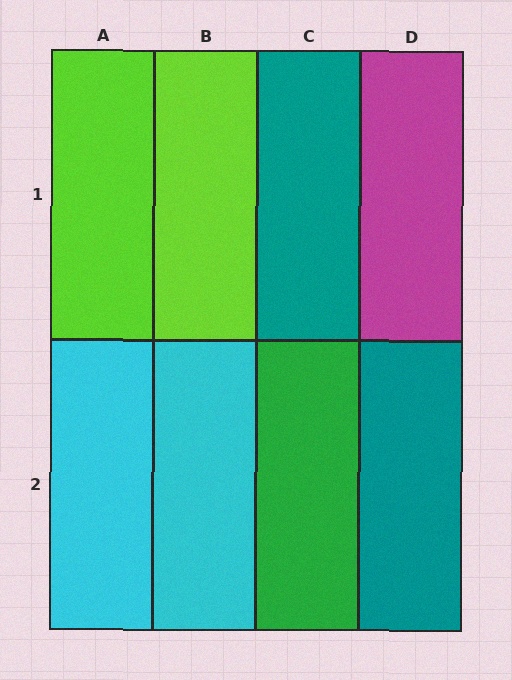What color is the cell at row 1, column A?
Lime.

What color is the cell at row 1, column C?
Teal.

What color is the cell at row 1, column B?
Lime.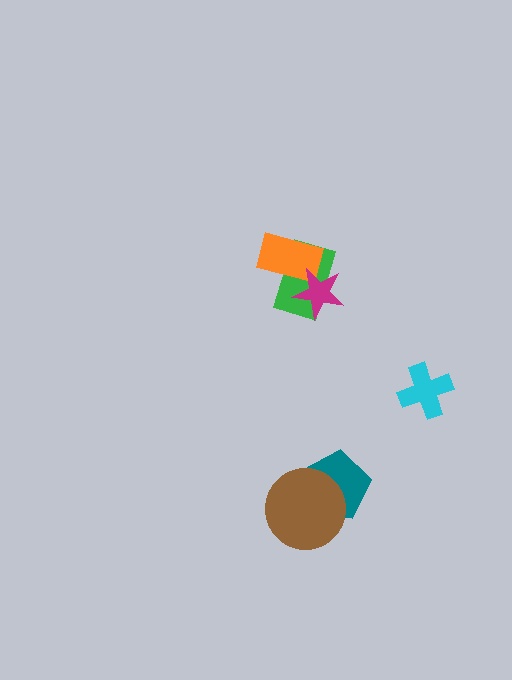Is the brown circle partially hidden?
No, no other shape covers it.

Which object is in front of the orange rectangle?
The magenta star is in front of the orange rectangle.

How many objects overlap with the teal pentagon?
1 object overlaps with the teal pentagon.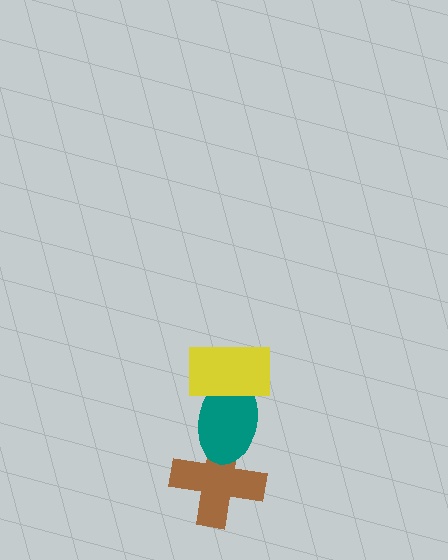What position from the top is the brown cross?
The brown cross is 3rd from the top.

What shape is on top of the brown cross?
The teal ellipse is on top of the brown cross.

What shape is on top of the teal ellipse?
The yellow rectangle is on top of the teal ellipse.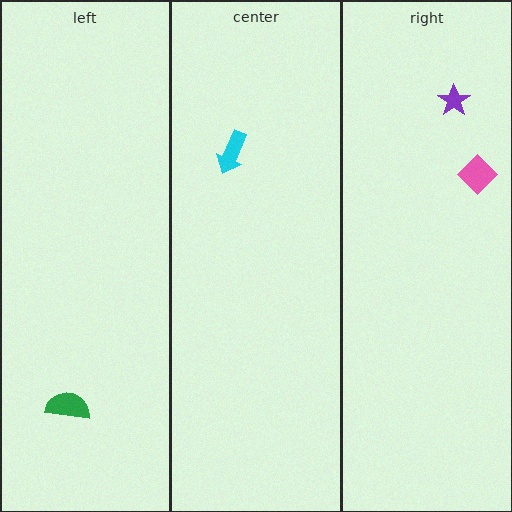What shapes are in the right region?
The purple star, the pink diamond.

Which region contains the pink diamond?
The right region.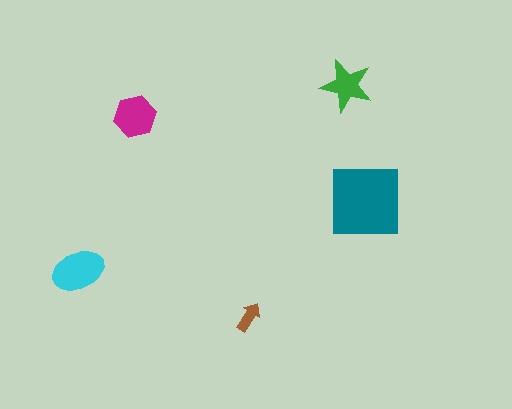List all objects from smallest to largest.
The brown arrow, the green star, the magenta hexagon, the cyan ellipse, the teal square.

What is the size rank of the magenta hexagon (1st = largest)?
3rd.